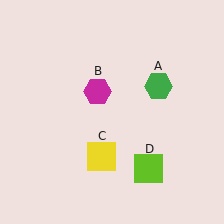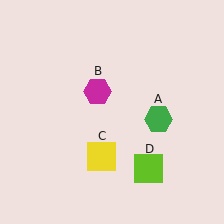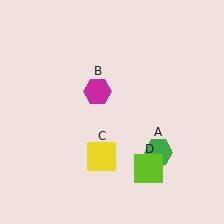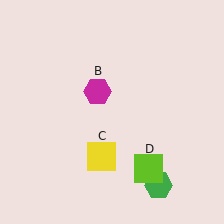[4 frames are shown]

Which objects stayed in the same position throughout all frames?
Magenta hexagon (object B) and yellow square (object C) and lime square (object D) remained stationary.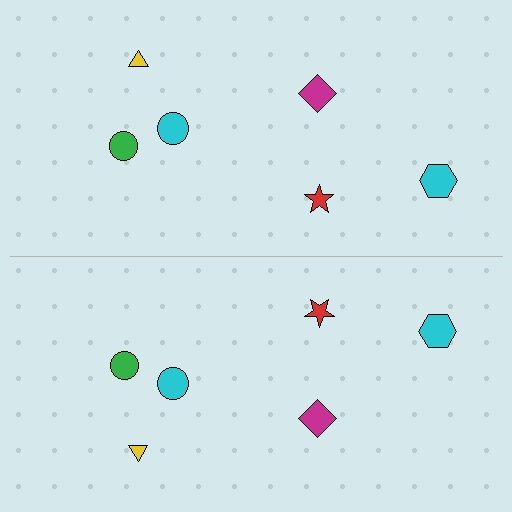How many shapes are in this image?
There are 12 shapes in this image.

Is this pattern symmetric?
Yes, this pattern has bilateral (reflection) symmetry.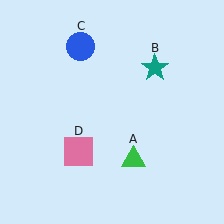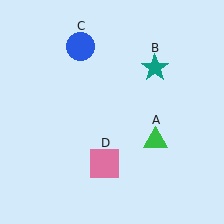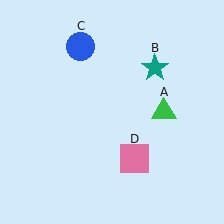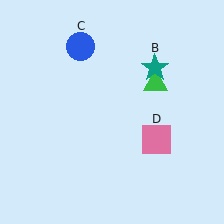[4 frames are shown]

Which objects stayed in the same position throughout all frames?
Teal star (object B) and blue circle (object C) remained stationary.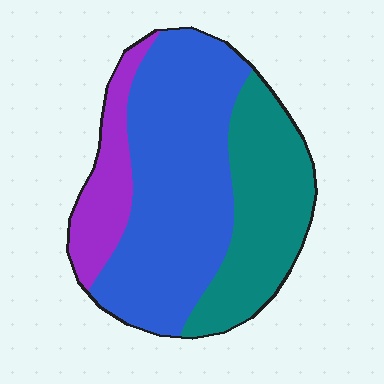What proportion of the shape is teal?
Teal takes up between a quarter and a half of the shape.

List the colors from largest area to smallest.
From largest to smallest: blue, teal, purple.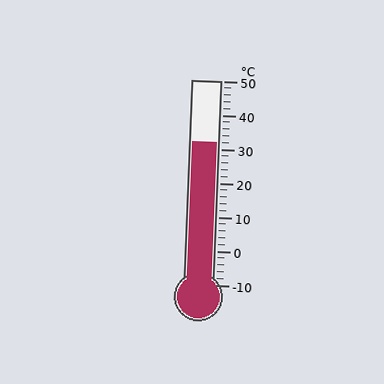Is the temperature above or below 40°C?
The temperature is below 40°C.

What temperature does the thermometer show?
The thermometer shows approximately 32°C.